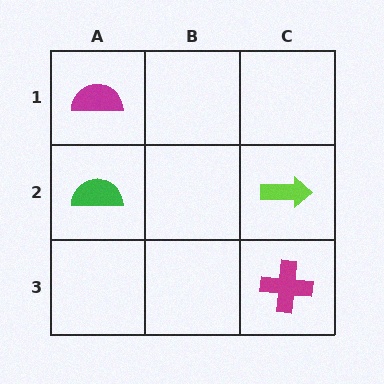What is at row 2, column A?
A green semicircle.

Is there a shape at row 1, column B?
No, that cell is empty.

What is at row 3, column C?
A magenta cross.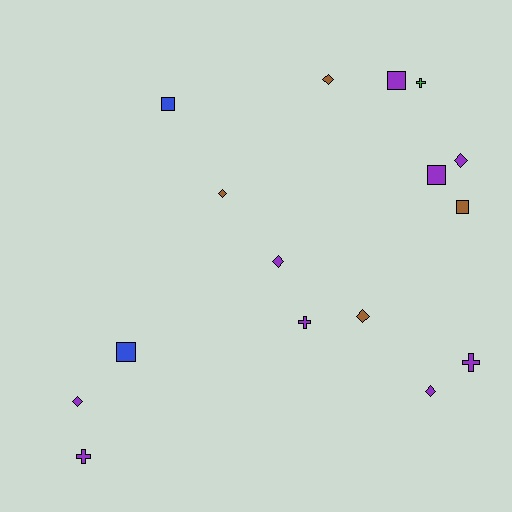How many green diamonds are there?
There are no green diamonds.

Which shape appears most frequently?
Diamond, with 7 objects.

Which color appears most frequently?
Purple, with 9 objects.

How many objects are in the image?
There are 16 objects.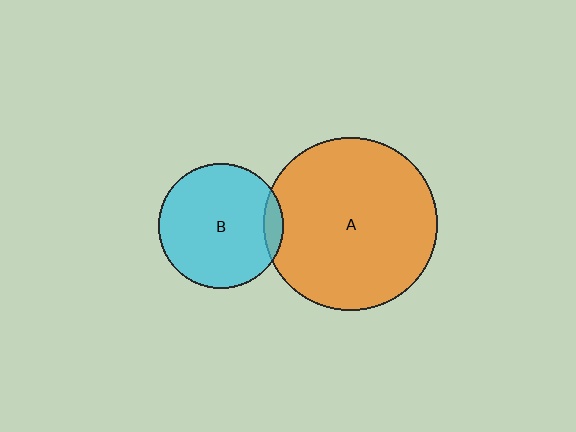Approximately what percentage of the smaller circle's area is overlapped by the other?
Approximately 10%.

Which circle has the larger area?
Circle A (orange).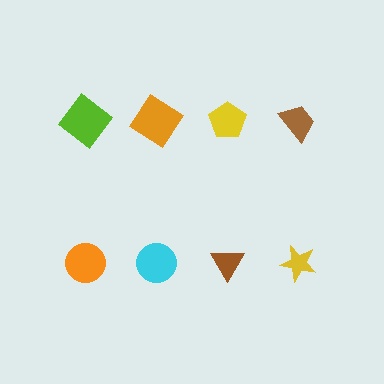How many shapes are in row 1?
4 shapes.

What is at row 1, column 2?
An orange diamond.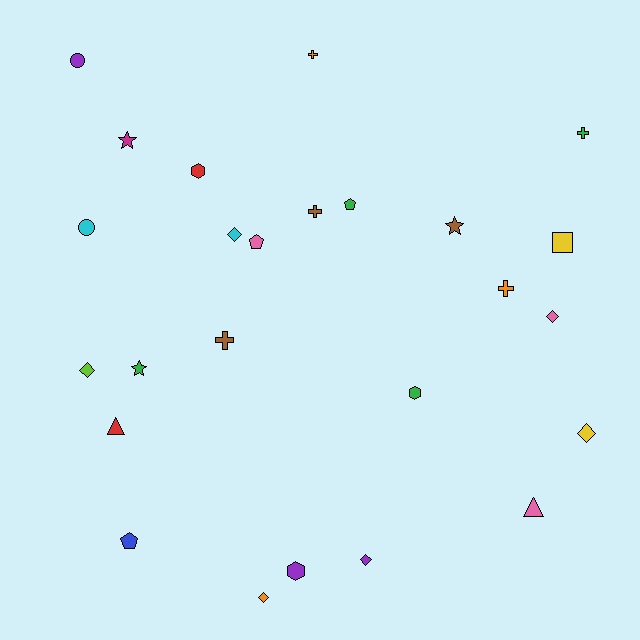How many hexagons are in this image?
There are 3 hexagons.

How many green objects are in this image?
There are 4 green objects.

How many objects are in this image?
There are 25 objects.